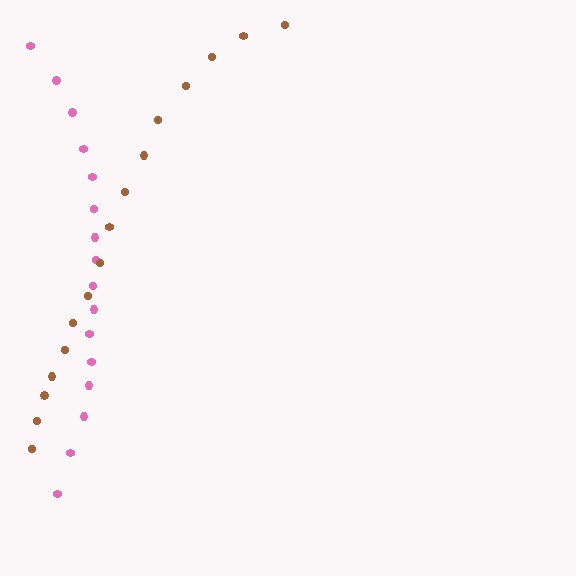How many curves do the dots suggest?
There are 2 distinct paths.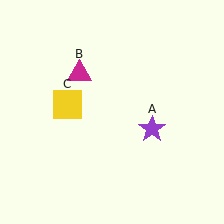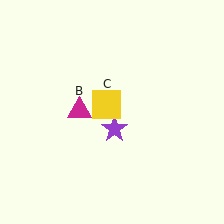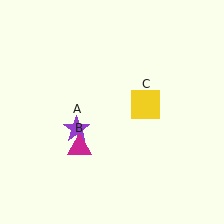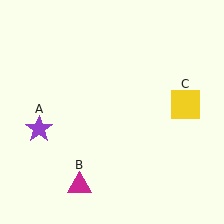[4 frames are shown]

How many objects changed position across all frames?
3 objects changed position: purple star (object A), magenta triangle (object B), yellow square (object C).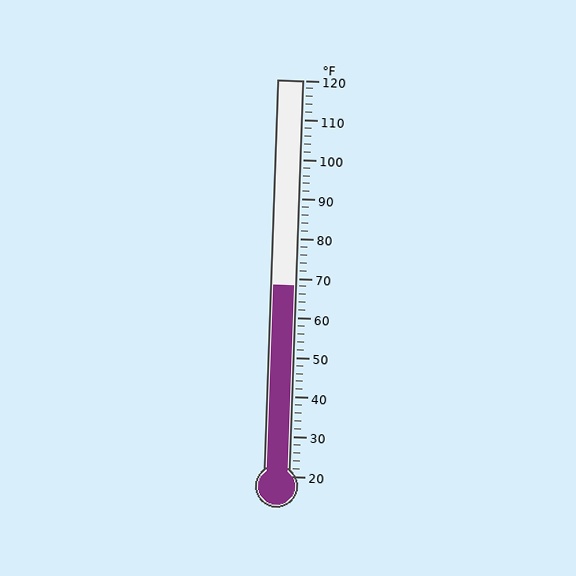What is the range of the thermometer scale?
The thermometer scale ranges from 20°F to 120°F.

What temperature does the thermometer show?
The thermometer shows approximately 68°F.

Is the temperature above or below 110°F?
The temperature is below 110°F.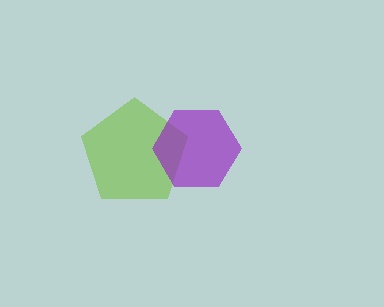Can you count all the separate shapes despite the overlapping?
Yes, there are 2 separate shapes.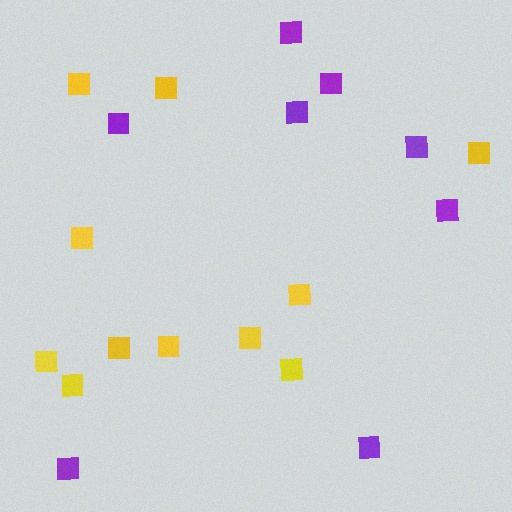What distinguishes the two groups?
There are 2 groups: one group of yellow squares (11) and one group of purple squares (8).